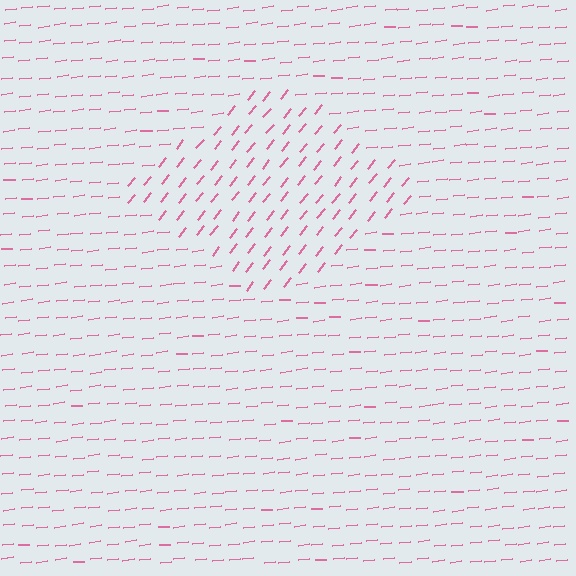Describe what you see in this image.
The image is filled with small pink line segments. A diamond region in the image has lines oriented differently from the surrounding lines, creating a visible texture boundary.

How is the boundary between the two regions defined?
The boundary is defined purely by a change in line orientation (approximately 45 degrees difference). All lines are the same color and thickness.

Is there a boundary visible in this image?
Yes, there is a texture boundary formed by a change in line orientation.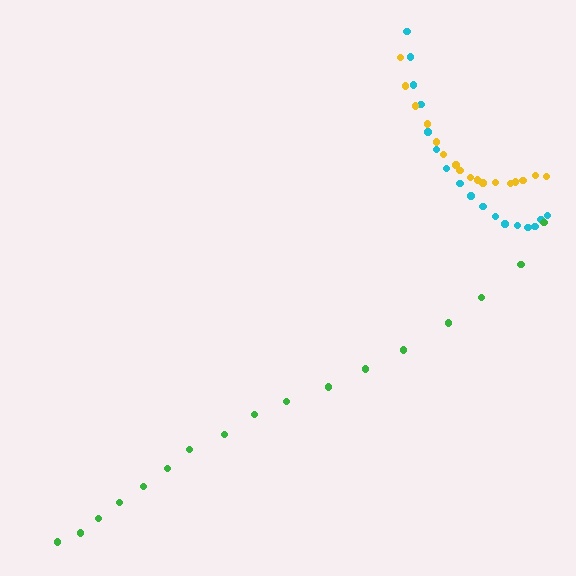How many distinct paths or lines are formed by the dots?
There are 3 distinct paths.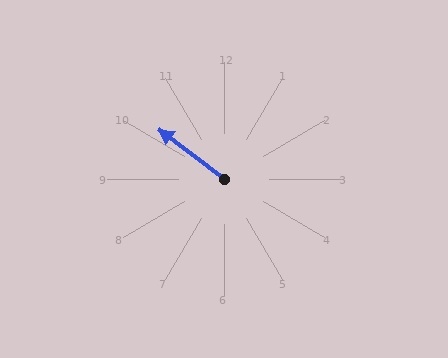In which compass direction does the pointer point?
Northwest.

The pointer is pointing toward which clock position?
Roughly 10 o'clock.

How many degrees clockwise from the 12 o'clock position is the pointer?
Approximately 307 degrees.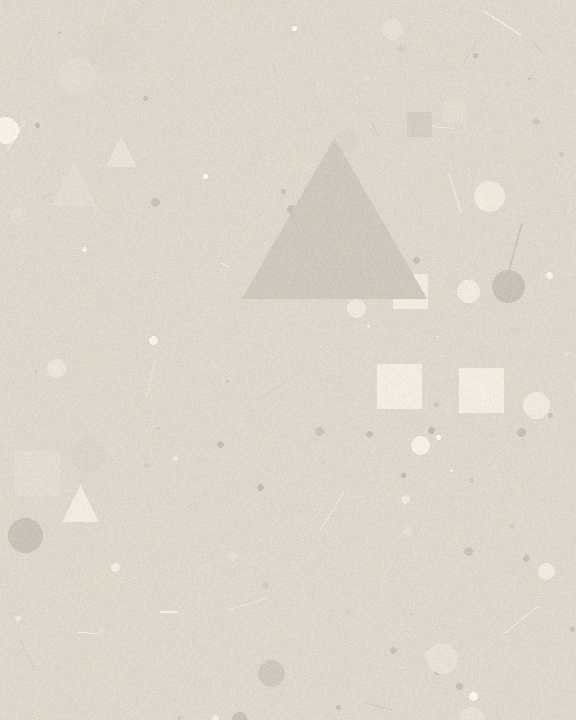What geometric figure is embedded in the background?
A triangle is embedded in the background.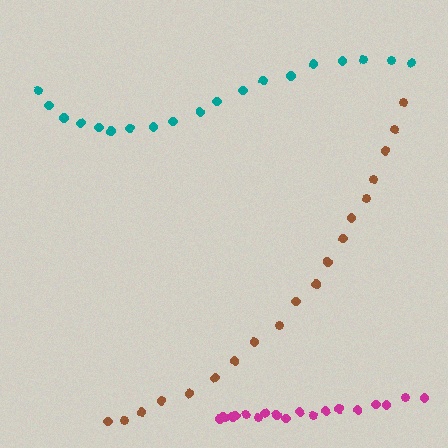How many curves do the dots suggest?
There are 3 distinct paths.